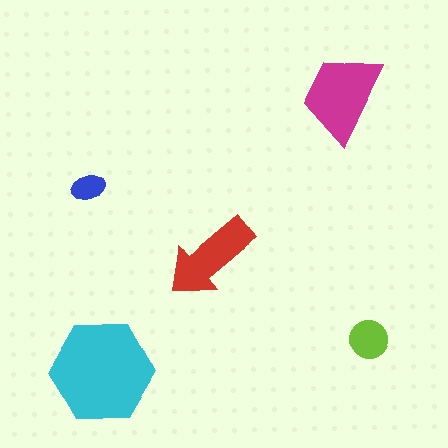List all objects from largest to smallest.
The cyan hexagon, the magenta trapezoid, the red arrow, the lime circle, the blue ellipse.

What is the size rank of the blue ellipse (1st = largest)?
5th.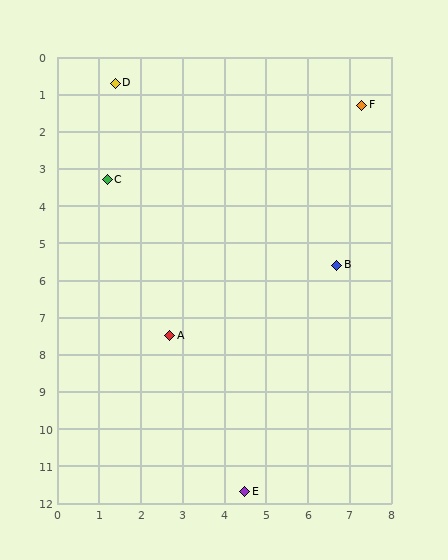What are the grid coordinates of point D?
Point D is at approximately (1.4, 0.7).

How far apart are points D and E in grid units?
Points D and E are about 11.4 grid units apart.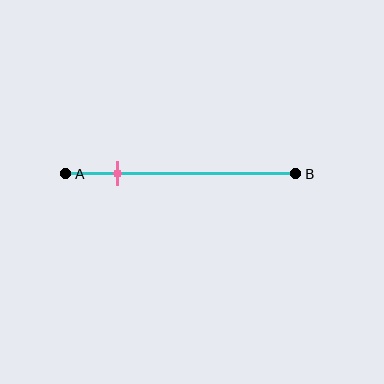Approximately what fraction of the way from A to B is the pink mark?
The pink mark is approximately 20% of the way from A to B.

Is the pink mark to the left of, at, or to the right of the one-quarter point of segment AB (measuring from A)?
The pink mark is approximately at the one-quarter point of segment AB.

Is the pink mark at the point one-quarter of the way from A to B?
Yes, the mark is approximately at the one-quarter point.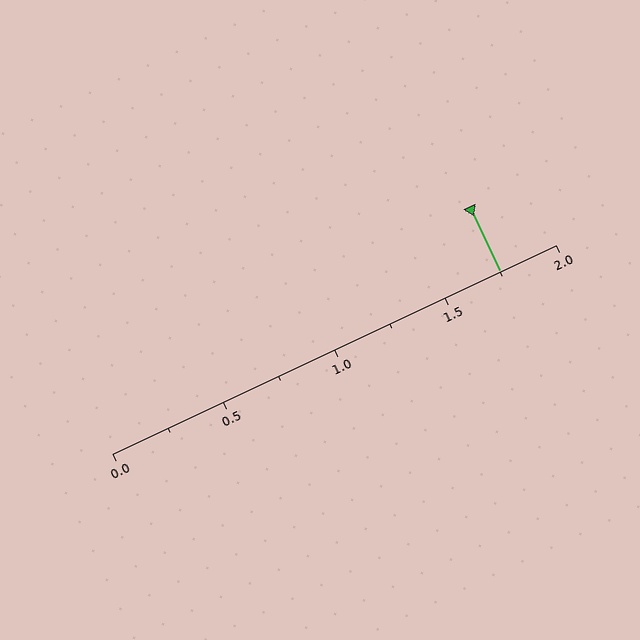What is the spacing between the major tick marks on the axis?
The major ticks are spaced 0.5 apart.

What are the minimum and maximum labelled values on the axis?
The axis runs from 0.0 to 2.0.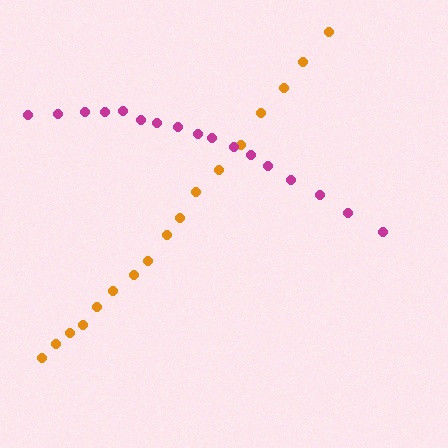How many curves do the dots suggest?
There are 2 distinct paths.